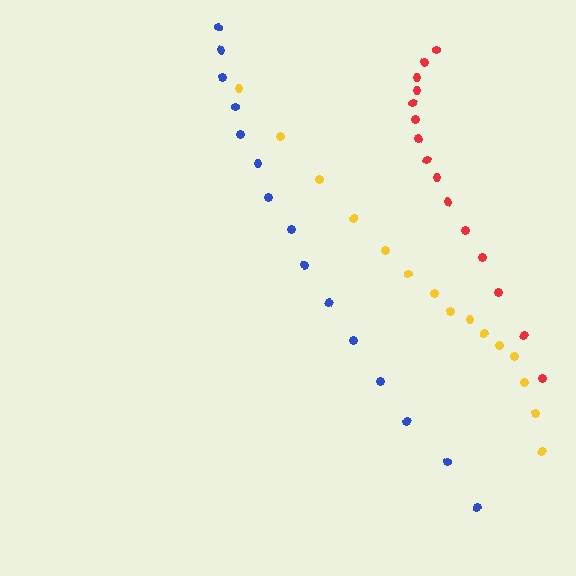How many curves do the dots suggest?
There are 3 distinct paths.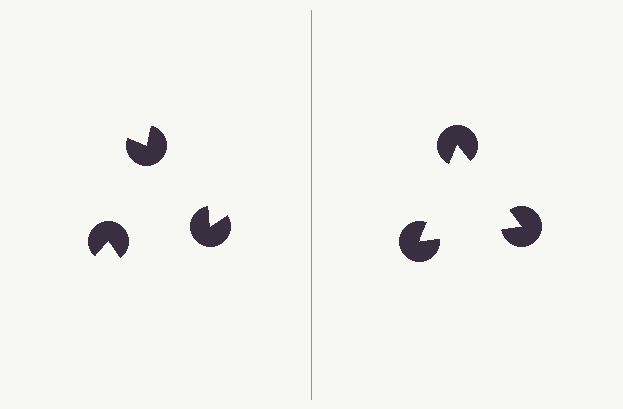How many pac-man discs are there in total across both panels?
6 — 3 on each side.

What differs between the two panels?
The pac-man discs are positioned identically on both sides; only the wedge orientations differ. On the right they align to a triangle; on the left they are misaligned.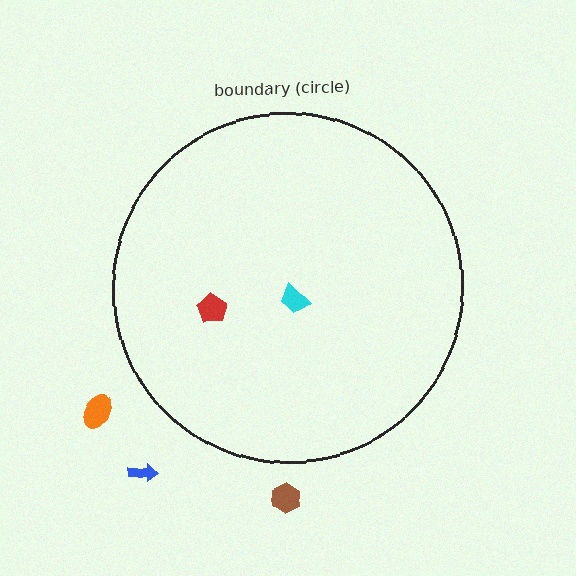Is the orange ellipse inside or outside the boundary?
Outside.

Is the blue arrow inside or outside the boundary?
Outside.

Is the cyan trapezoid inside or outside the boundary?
Inside.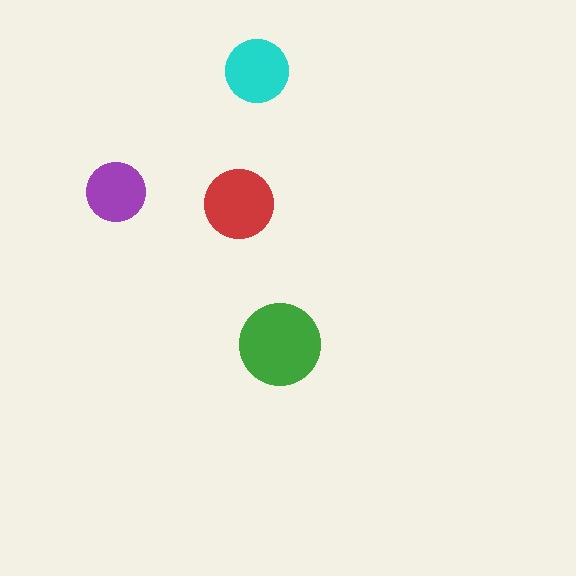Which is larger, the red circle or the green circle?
The green one.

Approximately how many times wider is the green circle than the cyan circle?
About 1.5 times wider.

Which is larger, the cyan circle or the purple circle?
The cyan one.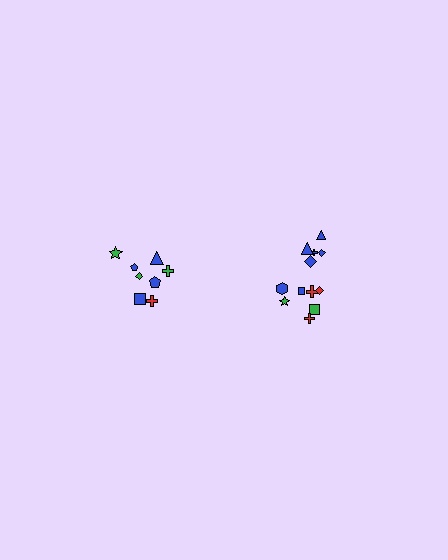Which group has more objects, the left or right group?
The right group.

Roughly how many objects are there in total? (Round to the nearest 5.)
Roughly 20 objects in total.